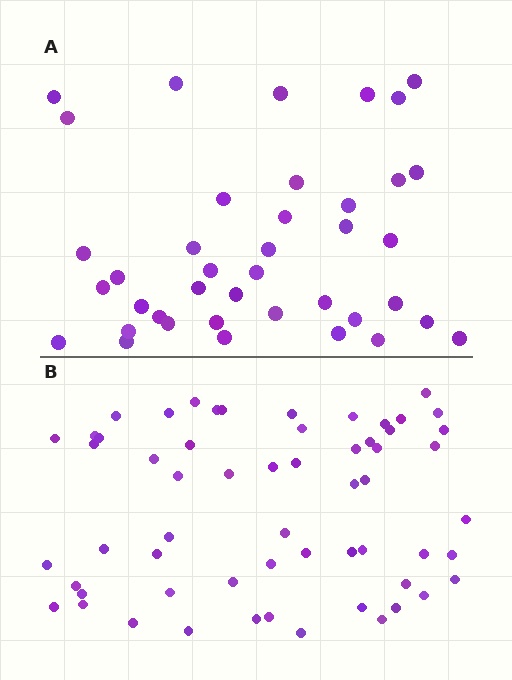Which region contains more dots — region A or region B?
Region B (the bottom region) has more dots.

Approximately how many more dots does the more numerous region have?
Region B has approximately 20 more dots than region A.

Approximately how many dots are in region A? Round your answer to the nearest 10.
About 40 dots.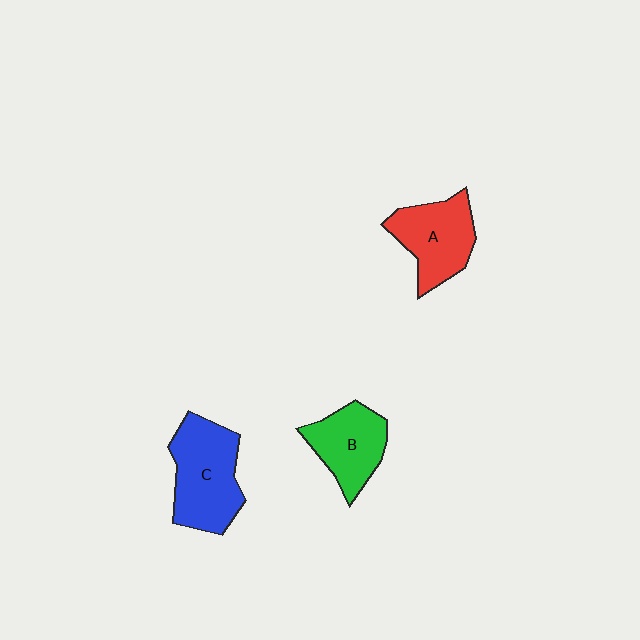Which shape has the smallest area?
Shape B (green).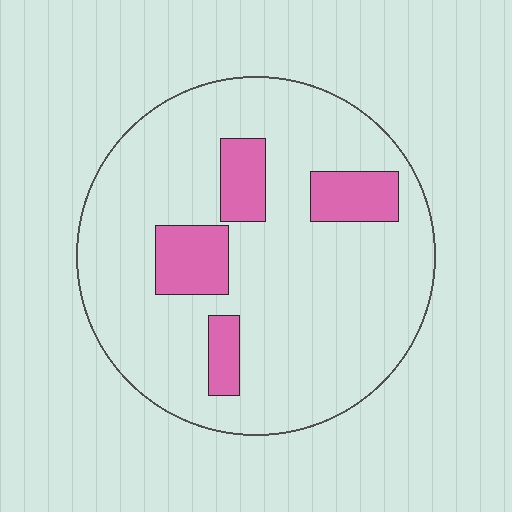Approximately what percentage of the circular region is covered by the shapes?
Approximately 15%.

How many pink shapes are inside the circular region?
4.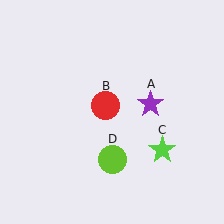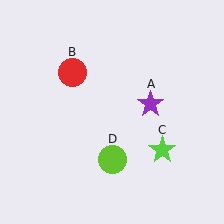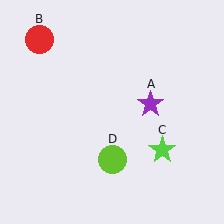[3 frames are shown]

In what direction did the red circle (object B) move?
The red circle (object B) moved up and to the left.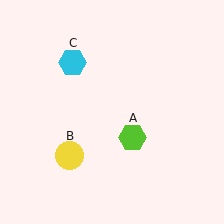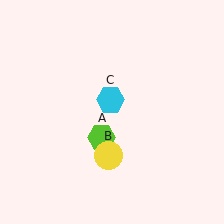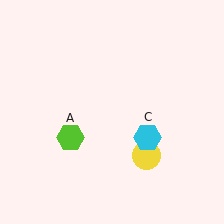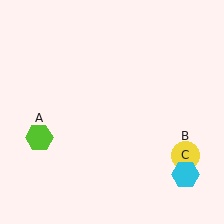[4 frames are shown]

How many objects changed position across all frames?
3 objects changed position: lime hexagon (object A), yellow circle (object B), cyan hexagon (object C).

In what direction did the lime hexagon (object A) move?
The lime hexagon (object A) moved left.